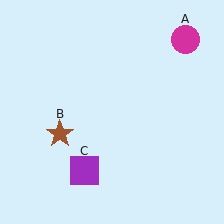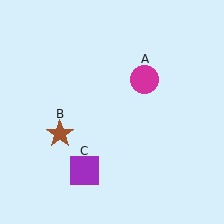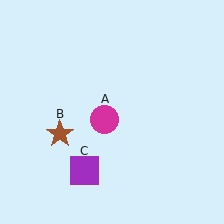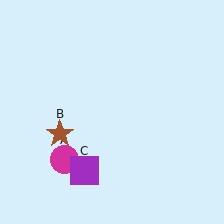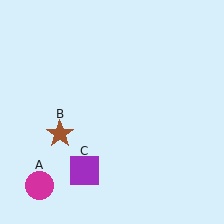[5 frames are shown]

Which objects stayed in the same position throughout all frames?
Brown star (object B) and purple square (object C) remained stationary.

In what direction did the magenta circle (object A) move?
The magenta circle (object A) moved down and to the left.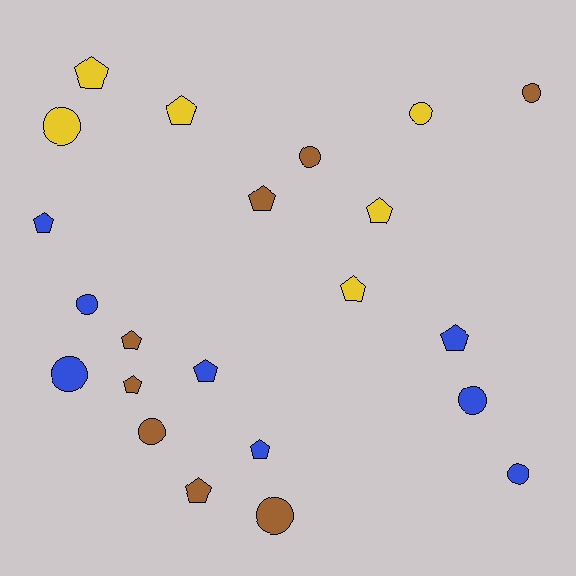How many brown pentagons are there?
There are 4 brown pentagons.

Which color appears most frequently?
Blue, with 8 objects.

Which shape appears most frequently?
Pentagon, with 12 objects.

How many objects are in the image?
There are 22 objects.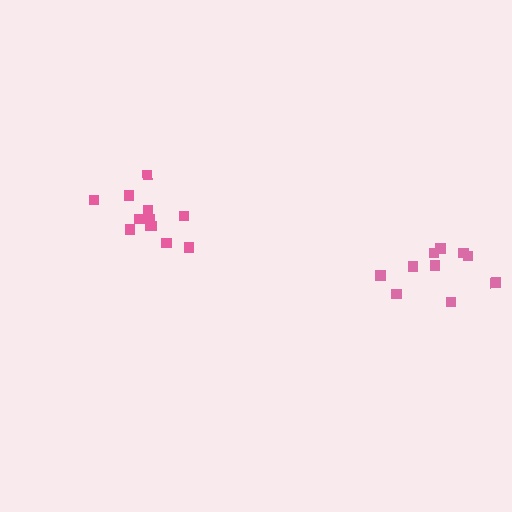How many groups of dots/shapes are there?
There are 2 groups.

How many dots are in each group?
Group 1: 12 dots, Group 2: 10 dots (22 total).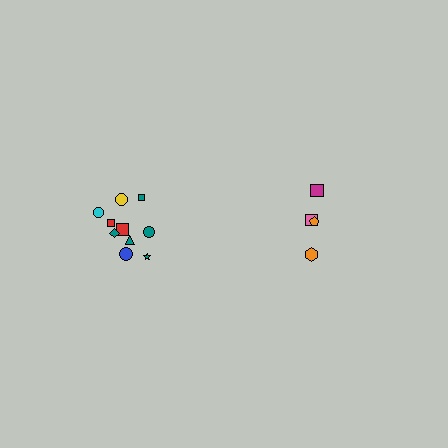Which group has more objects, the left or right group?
The left group.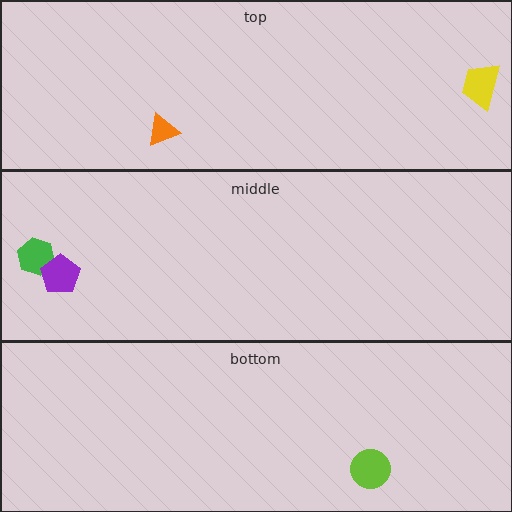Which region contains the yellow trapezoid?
The top region.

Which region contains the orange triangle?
The top region.